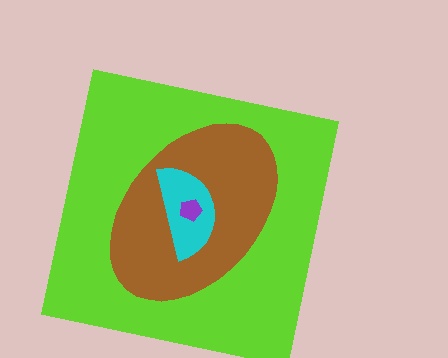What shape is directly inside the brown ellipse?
The cyan semicircle.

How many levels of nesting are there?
4.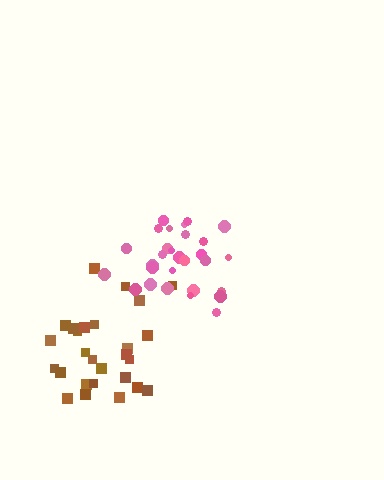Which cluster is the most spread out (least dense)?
Brown.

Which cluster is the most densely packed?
Pink.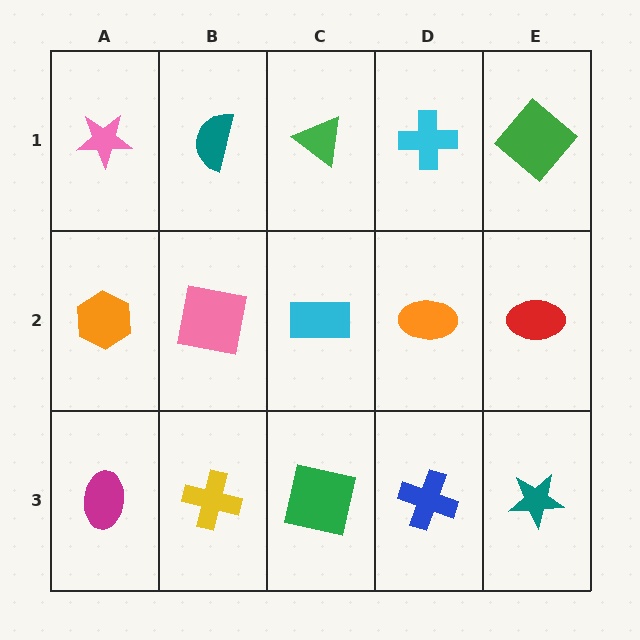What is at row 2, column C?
A cyan rectangle.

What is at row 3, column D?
A blue cross.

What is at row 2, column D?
An orange ellipse.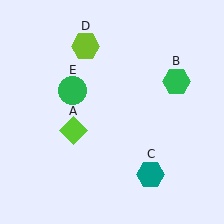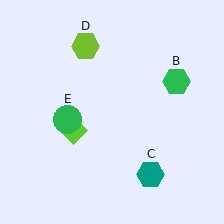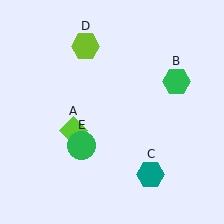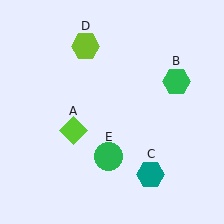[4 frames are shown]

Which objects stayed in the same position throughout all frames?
Lime diamond (object A) and green hexagon (object B) and teal hexagon (object C) and lime hexagon (object D) remained stationary.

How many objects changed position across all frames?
1 object changed position: green circle (object E).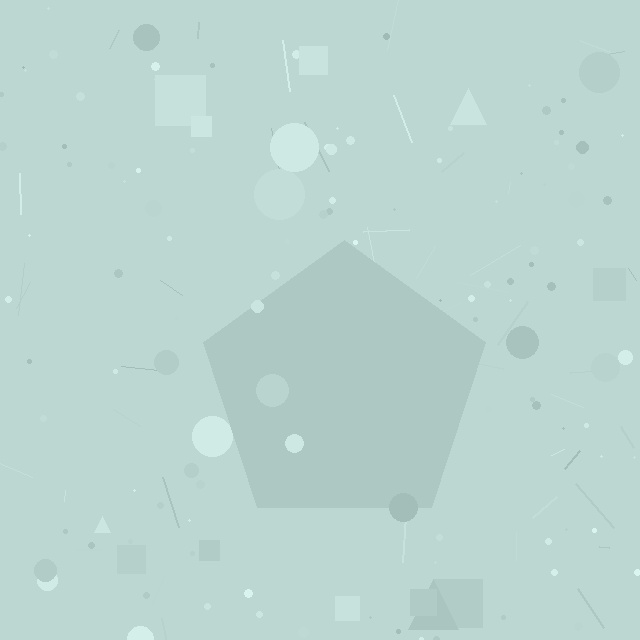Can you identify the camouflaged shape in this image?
The camouflaged shape is a pentagon.